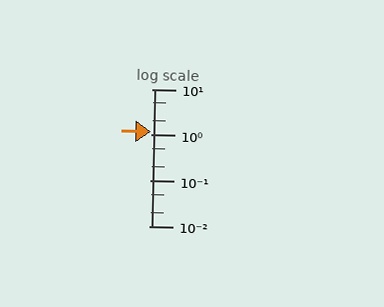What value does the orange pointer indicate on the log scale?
The pointer indicates approximately 1.2.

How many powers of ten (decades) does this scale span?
The scale spans 3 decades, from 0.01 to 10.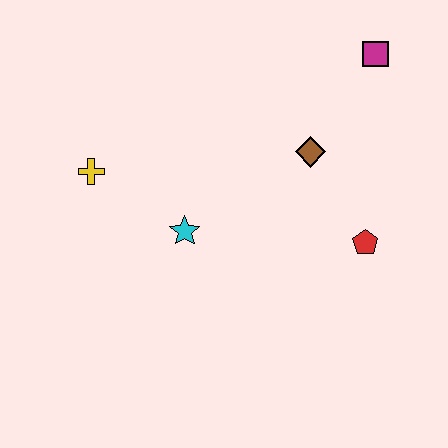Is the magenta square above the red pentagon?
Yes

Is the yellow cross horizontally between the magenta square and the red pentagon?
No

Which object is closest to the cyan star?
The yellow cross is closest to the cyan star.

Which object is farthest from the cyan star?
The magenta square is farthest from the cyan star.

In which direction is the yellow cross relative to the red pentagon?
The yellow cross is to the left of the red pentagon.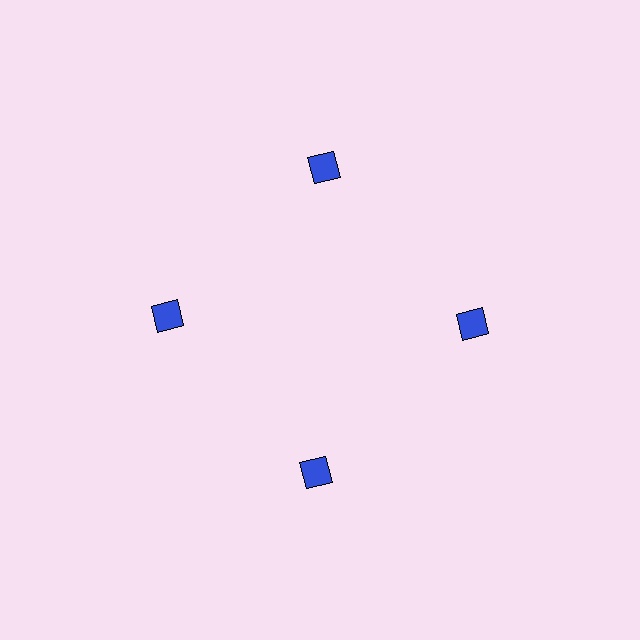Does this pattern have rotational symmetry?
Yes, this pattern has 4-fold rotational symmetry. It looks the same after rotating 90 degrees around the center.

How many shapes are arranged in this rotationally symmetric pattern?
There are 4 shapes, arranged in 4 groups of 1.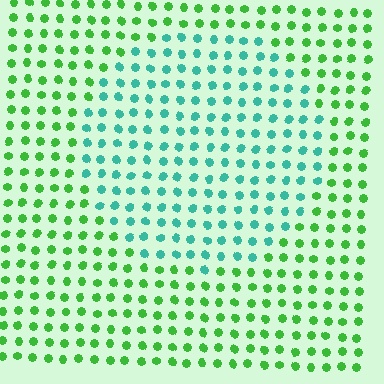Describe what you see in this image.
The image is filled with small green elements in a uniform arrangement. A circle-shaped region is visible where the elements are tinted to a slightly different hue, forming a subtle color boundary.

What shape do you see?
I see a circle.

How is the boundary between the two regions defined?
The boundary is defined purely by a slight shift in hue (about 50 degrees). Spacing, size, and orientation are identical on both sides.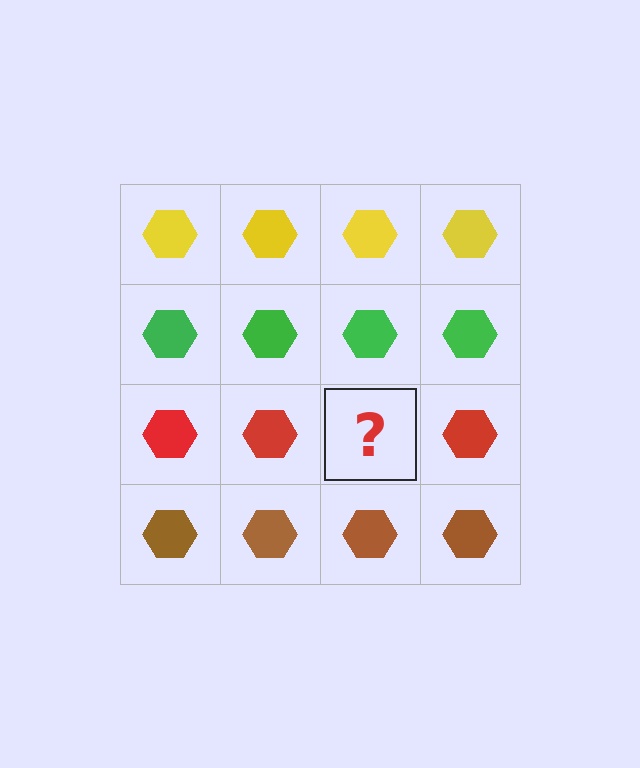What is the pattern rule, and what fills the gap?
The rule is that each row has a consistent color. The gap should be filled with a red hexagon.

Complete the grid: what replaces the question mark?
The question mark should be replaced with a red hexagon.